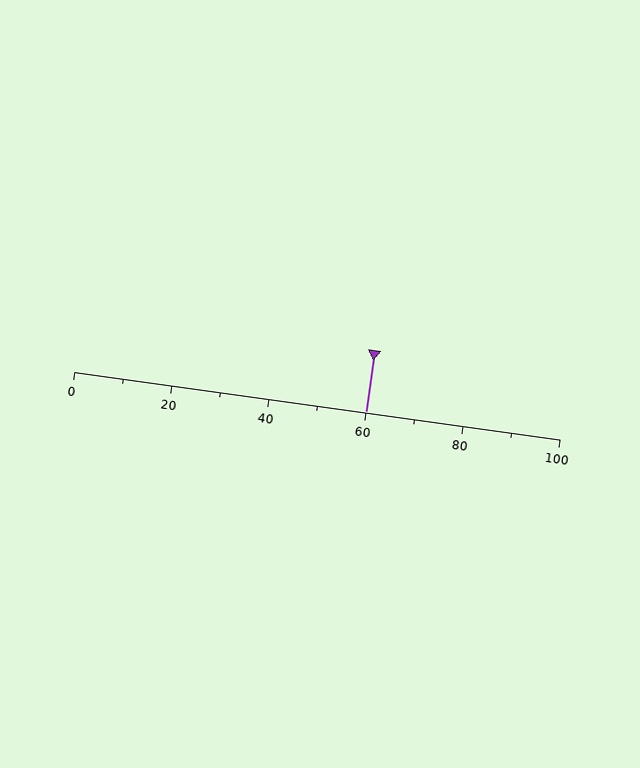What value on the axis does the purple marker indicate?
The marker indicates approximately 60.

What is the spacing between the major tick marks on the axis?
The major ticks are spaced 20 apart.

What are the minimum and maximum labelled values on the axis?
The axis runs from 0 to 100.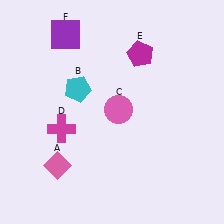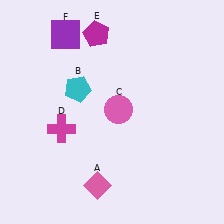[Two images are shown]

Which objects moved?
The objects that moved are: the pink diamond (A), the magenta pentagon (E).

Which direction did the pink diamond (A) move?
The pink diamond (A) moved right.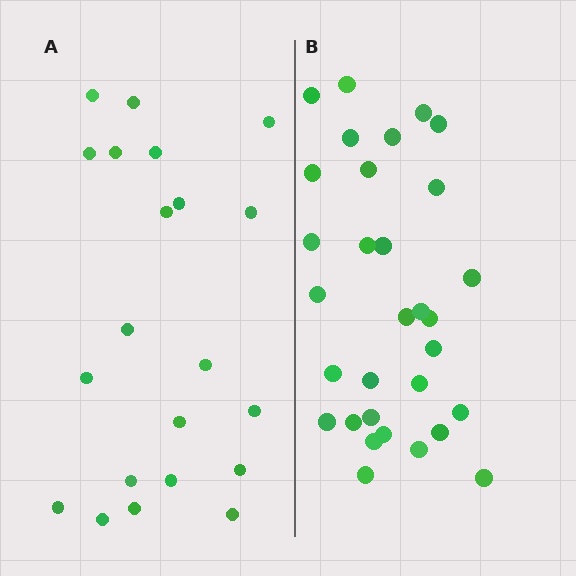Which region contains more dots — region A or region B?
Region B (the right region) has more dots.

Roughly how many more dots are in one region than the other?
Region B has roughly 10 or so more dots than region A.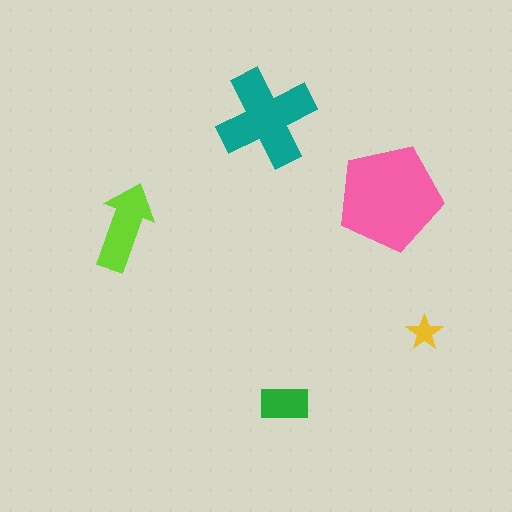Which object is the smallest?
The yellow star.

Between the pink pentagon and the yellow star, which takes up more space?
The pink pentagon.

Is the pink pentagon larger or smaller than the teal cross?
Larger.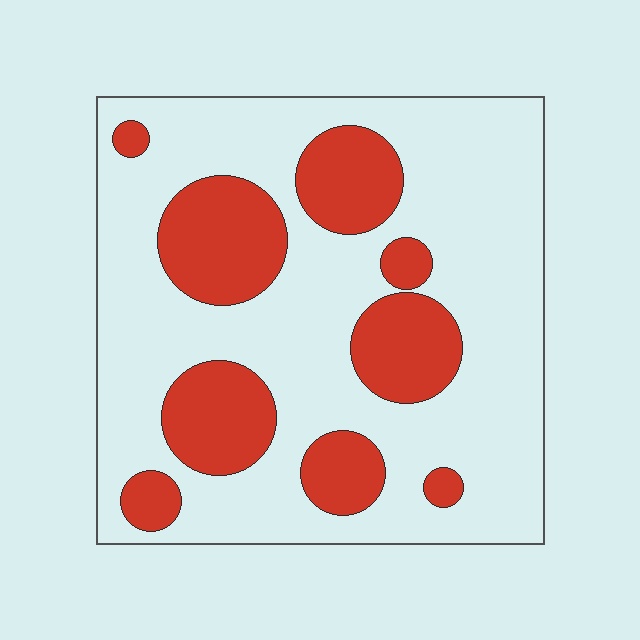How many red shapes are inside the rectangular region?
9.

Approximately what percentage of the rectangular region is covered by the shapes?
Approximately 30%.